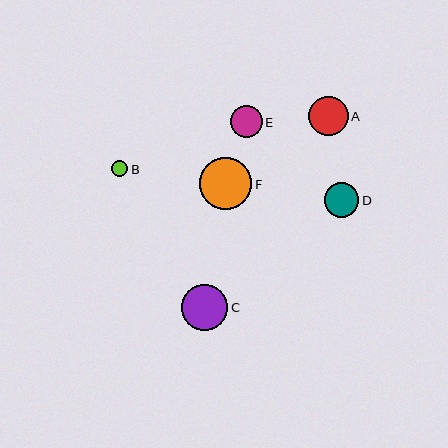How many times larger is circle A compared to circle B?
Circle A is approximately 2.4 times the size of circle B.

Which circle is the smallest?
Circle B is the smallest with a size of approximately 16 pixels.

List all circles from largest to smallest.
From largest to smallest: F, C, A, D, E, B.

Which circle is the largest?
Circle F is the largest with a size of approximately 53 pixels.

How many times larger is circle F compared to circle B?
Circle F is approximately 3.2 times the size of circle B.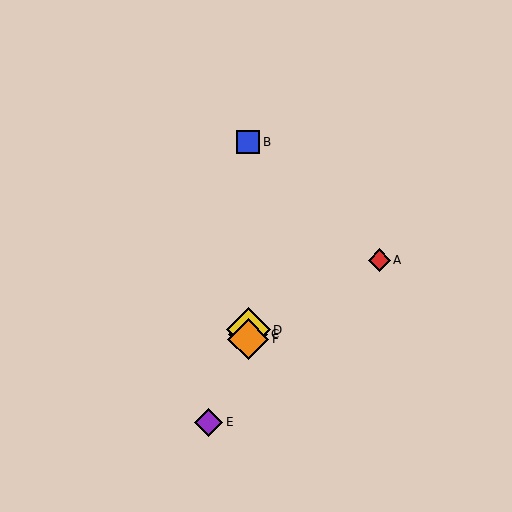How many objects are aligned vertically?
4 objects (B, C, D, F) are aligned vertically.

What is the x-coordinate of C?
Object C is at x≈248.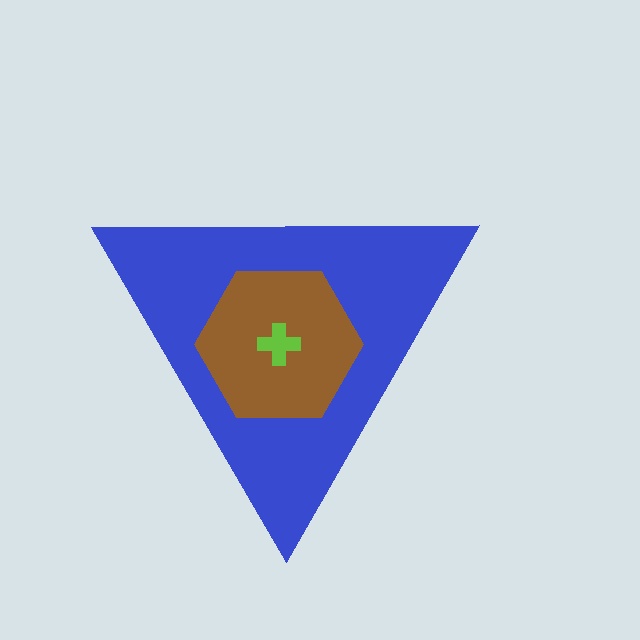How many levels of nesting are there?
3.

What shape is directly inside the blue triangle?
The brown hexagon.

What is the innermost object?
The lime cross.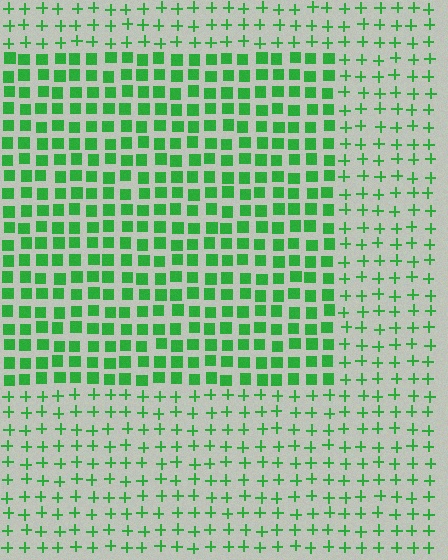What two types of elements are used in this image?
The image uses squares inside the rectangle region and plus signs outside it.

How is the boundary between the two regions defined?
The boundary is defined by a change in element shape: squares inside vs. plus signs outside. All elements share the same color and spacing.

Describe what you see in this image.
The image is filled with small green elements arranged in a uniform grid. A rectangle-shaped region contains squares, while the surrounding area contains plus signs. The boundary is defined purely by the change in element shape.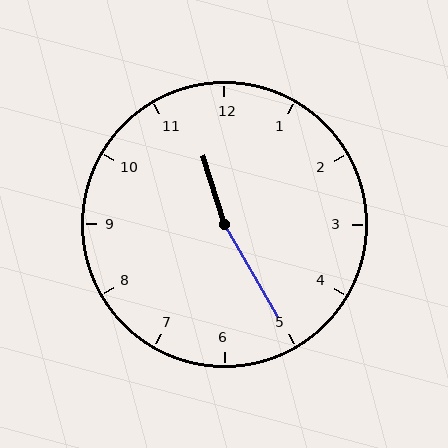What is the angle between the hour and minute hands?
Approximately 168 degrees.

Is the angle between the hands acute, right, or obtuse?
It is obtuse.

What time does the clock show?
11:25.